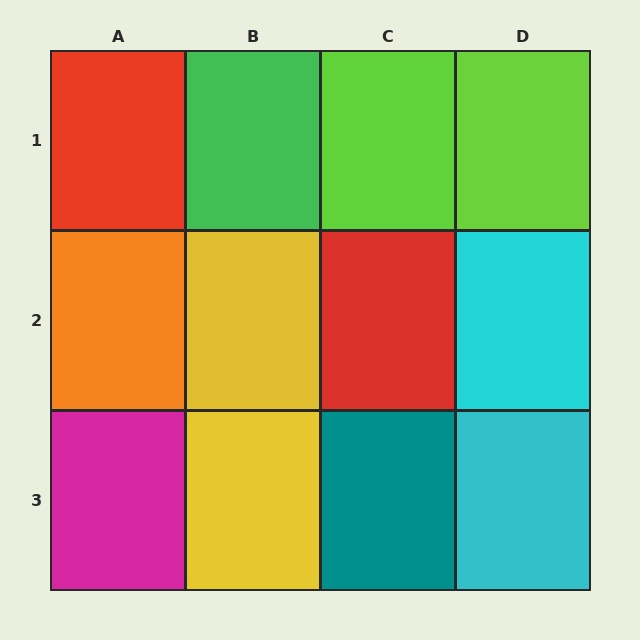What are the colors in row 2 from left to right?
Orange, yellow, red, cyan.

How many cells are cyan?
2 cells are cyan.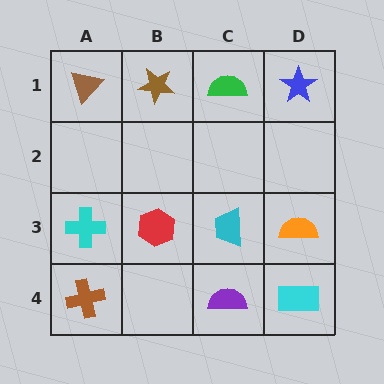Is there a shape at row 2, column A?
No, that cell is empty.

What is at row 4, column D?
A cyan rectangle.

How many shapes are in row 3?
4 shapes.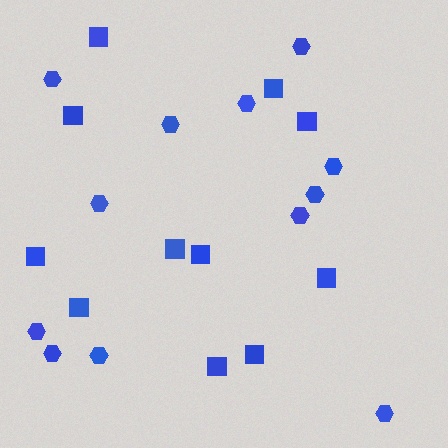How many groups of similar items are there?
There are 2 groups: one group of hexagons (12) and one group of squares (11).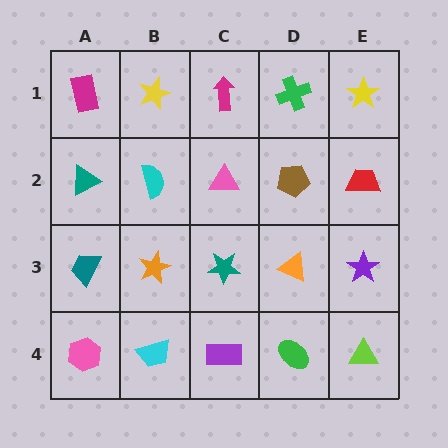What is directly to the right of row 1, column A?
A yellow star.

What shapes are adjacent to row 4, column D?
An orange triangle (row 3, column D), a purple rectangle (row 4, column C), a lime triangle (row 4, column E).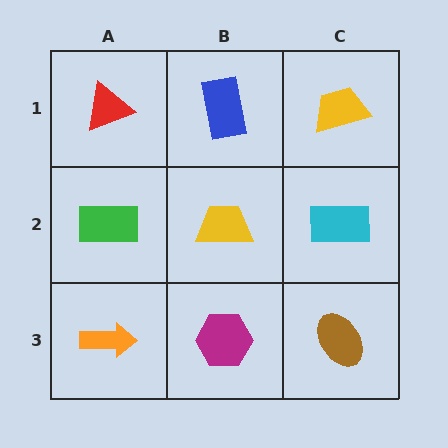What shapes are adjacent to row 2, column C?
A yellow trapezoid (row 1, column C), a brown ellipse (row 3, column C), a yellow trapezoid (row 2, column B).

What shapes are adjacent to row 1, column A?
A green rectangle (row 2, column A), a blue rectangle (row 1, column B).